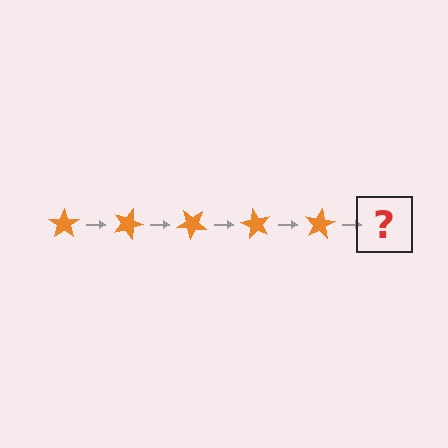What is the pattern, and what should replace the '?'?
The pattern is that the star rotates 20 degrees each step. The '?' should be an orange star rotated 100 degrees.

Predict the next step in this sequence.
The next step is an orange star rotated 100 degrees.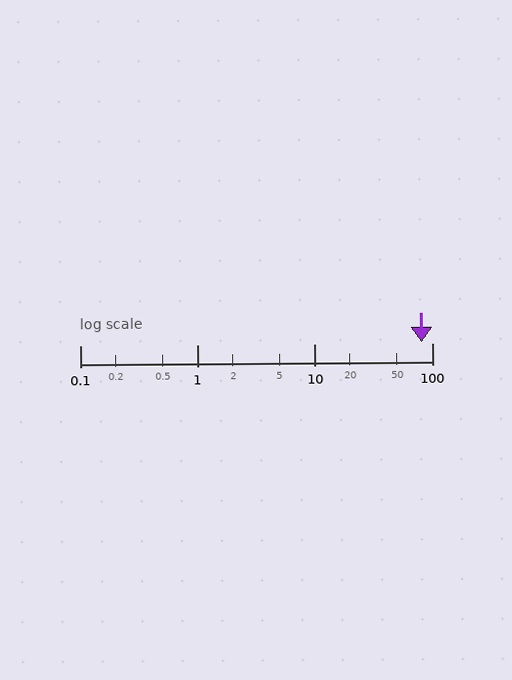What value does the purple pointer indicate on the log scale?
The pointer indicates approximately 81.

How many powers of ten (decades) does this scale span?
The scale spans 3 decades, from 0.1 to 100.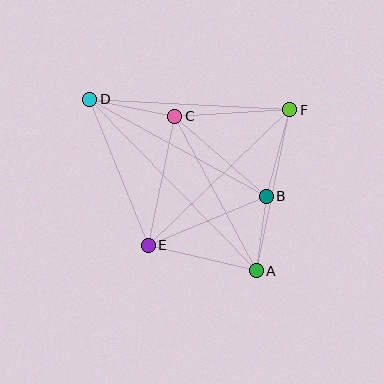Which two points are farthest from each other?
Points A and D are farthest from each other.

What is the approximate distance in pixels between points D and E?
The distance between D and E is approximately 158 pixels.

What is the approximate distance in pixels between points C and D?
The distance between C and D is approximately 86 pixels.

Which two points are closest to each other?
Points A and B are closest to each other.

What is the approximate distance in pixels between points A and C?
The distance between A and C is approximately 175 pixels.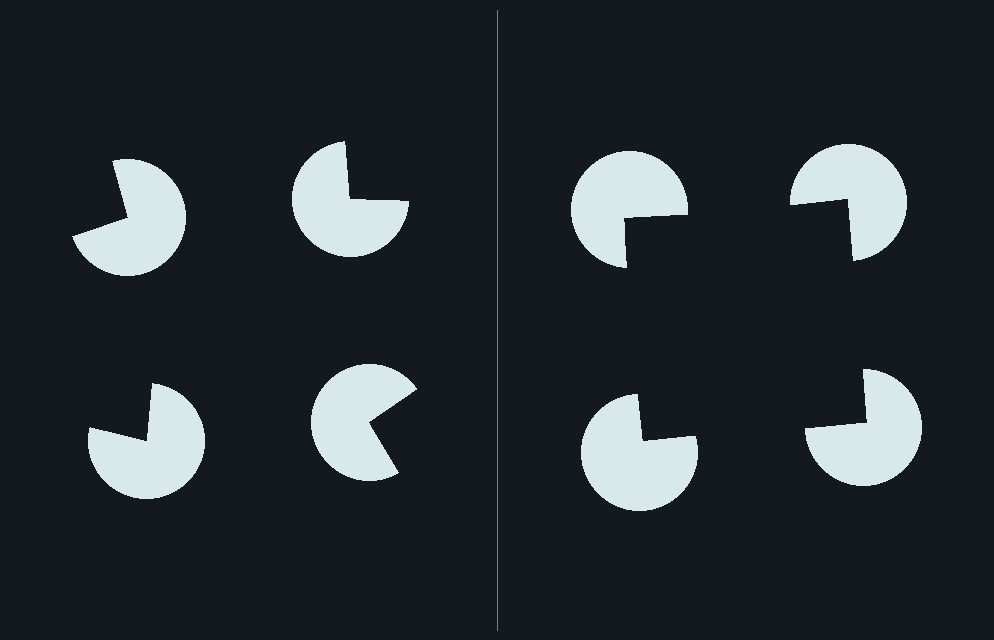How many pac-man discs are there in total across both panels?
8 — 4 on each side.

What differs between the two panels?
The pac-man discs are positioned identically on both sides; only the wedge orientations differ. On the right they align to a square; on the left they are misaligned.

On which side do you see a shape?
An illusory square appears on the right side. On the left side the wedge cuts are rotated, so no coherent shape forms.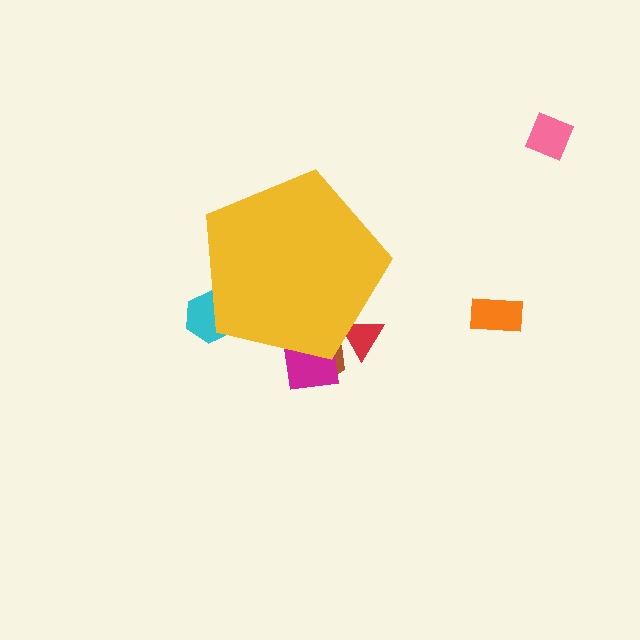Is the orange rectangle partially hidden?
No, the orange rectangle is fully visible.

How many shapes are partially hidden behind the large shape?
4 shapes are partially hidden.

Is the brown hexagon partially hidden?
Yes, the brown hexagon is partially hidden behind the yellow pentagon.